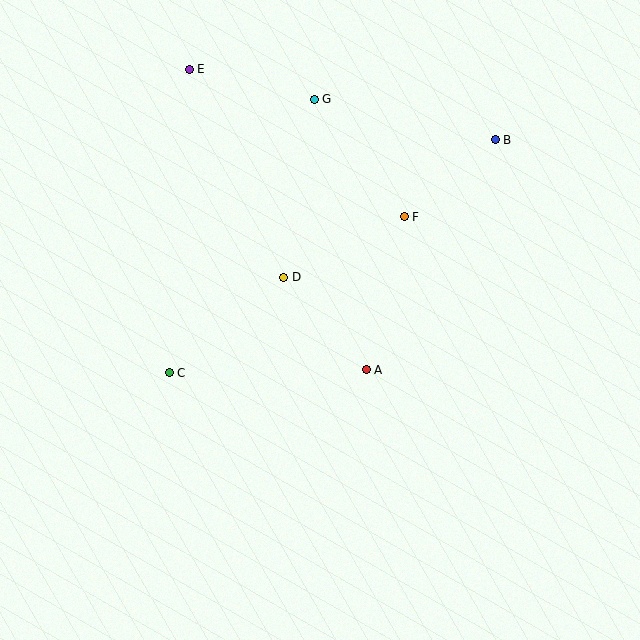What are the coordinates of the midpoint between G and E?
The midpoint between G and E is at (252, 84).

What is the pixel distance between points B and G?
The distance between B and G is 186 pixels.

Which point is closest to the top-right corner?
Point B is closest to the top-right corner.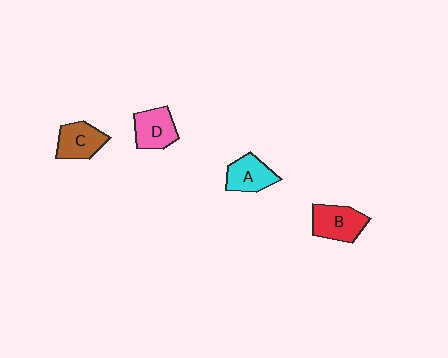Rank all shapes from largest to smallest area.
From largest to smallest: B (red), C (brown), D (pink), A (cyan).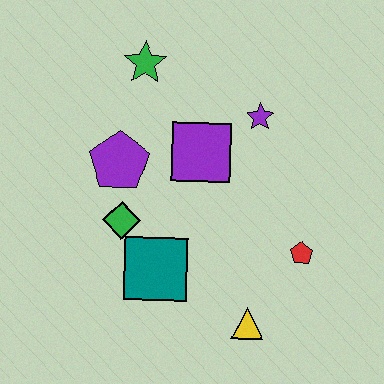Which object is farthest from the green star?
The yellow triangle is farthest from the green star.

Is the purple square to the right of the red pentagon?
No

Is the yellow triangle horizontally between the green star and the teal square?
No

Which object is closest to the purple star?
The purple square is closest to the purple star.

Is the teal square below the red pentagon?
Yes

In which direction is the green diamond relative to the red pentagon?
The green diamond is to the left of the red pentagon.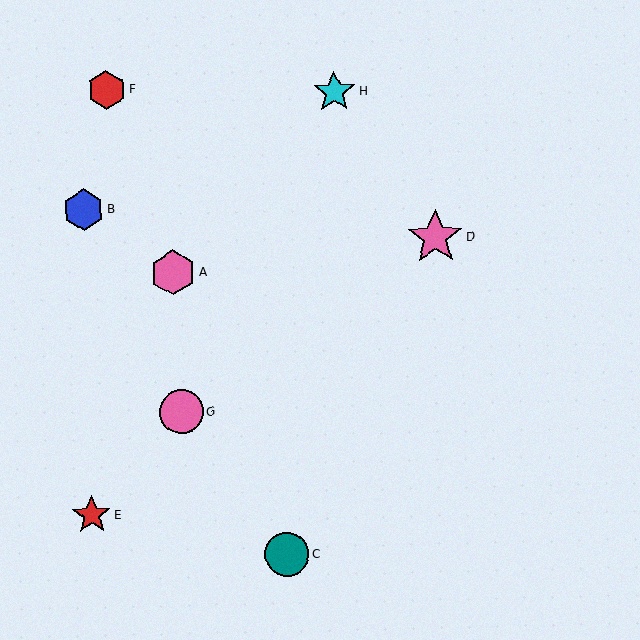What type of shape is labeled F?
Shape F is a red hexagon.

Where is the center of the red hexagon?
The center of the red hexagon is at (107, 90).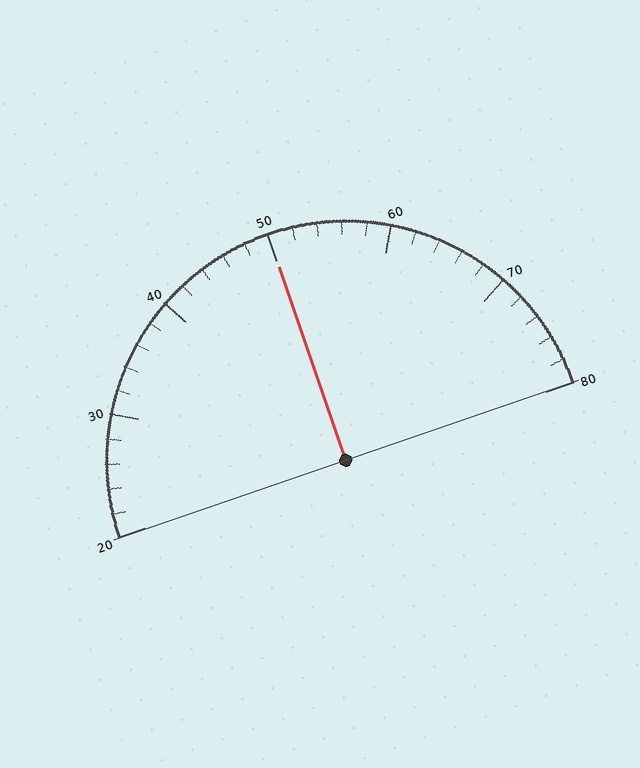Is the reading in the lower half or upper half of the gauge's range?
The reading is in the upper half of the range (20 to 80).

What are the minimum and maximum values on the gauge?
The gauge ranges from 20 to 80.